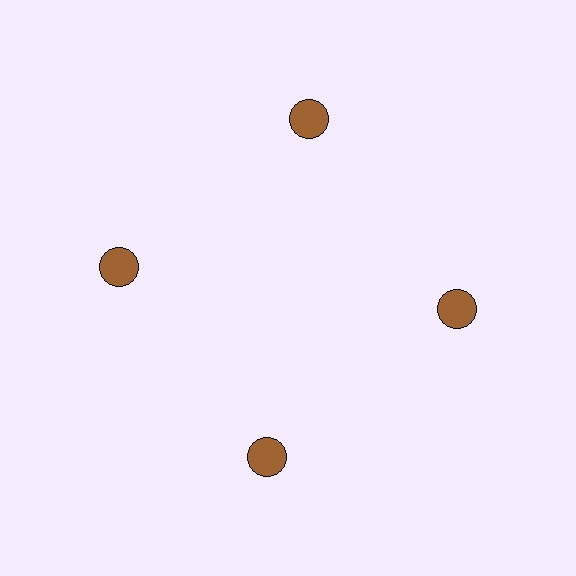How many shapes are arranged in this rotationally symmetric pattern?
There are 4 shapes, arranged in 4 groups of 1.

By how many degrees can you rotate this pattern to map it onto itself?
The pattern maps onto itself every 90 degrees of rotation.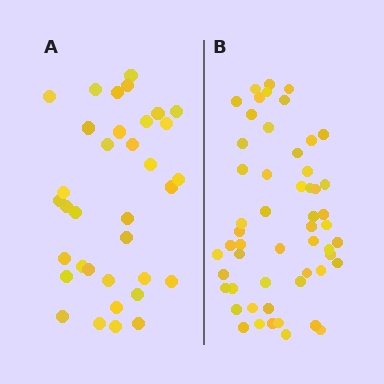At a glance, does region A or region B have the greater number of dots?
Region B (the right region) has more dots.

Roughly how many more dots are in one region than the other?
Region B has approximately 20 more dots than region A.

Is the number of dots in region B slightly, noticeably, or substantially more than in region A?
Region B has substantially more. The ratio is roughly 1.5 to 1.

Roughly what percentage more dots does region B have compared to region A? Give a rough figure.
About 55% more.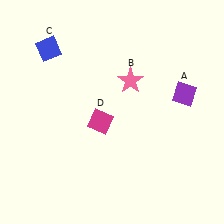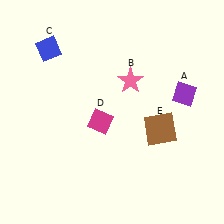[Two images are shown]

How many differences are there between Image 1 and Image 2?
There is 1 difference between the two images.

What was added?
A brown square (E) was added in Image 2.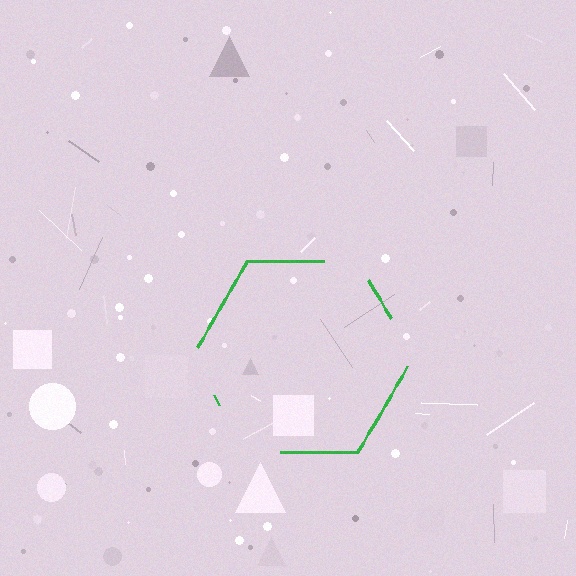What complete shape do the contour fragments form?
The contour fragments form a hexagon.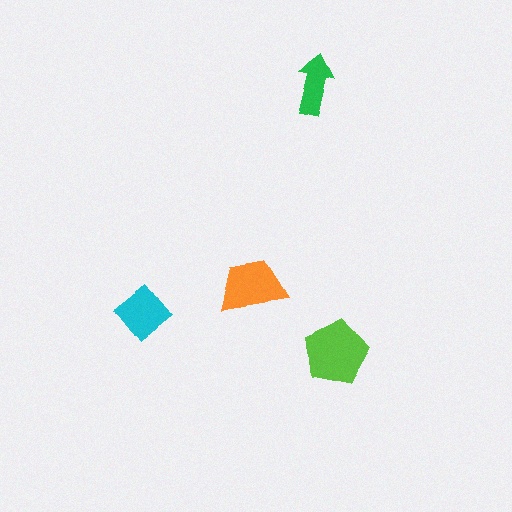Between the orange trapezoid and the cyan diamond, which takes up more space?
The orange trapezoid.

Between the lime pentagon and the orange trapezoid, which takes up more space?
The lime pentagon.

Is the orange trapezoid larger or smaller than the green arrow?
Larger.